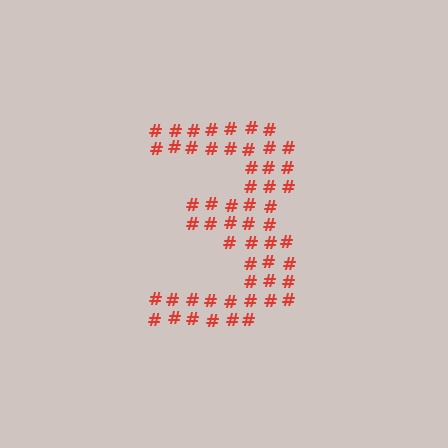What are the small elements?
The small elements are hash symbols.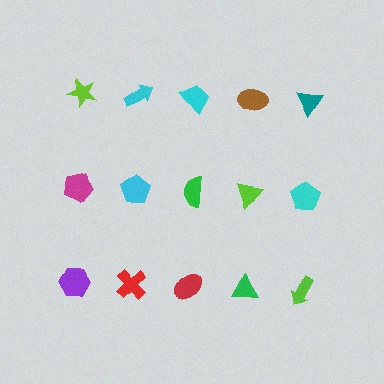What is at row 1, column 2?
A cyan arrow.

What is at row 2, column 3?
A green semicircle.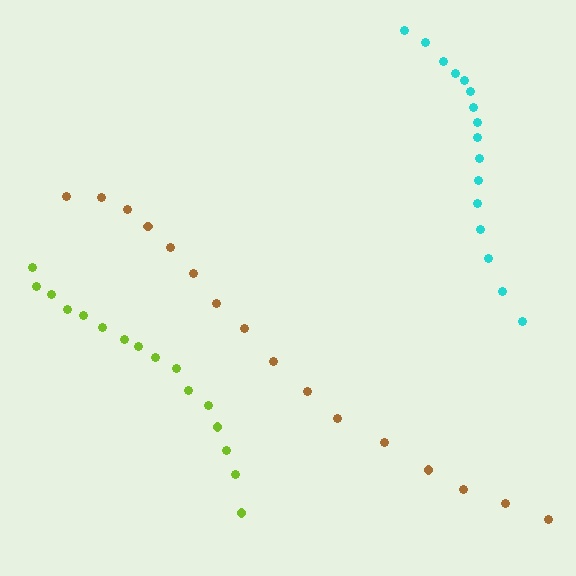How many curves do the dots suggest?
There are 3 distinct paths.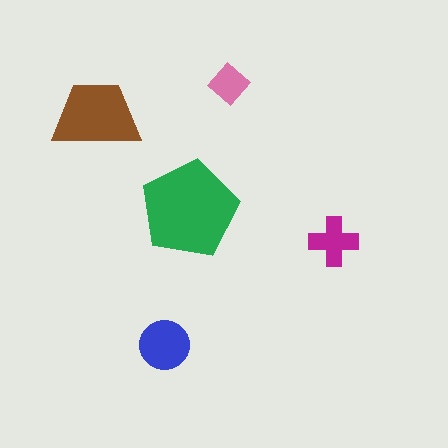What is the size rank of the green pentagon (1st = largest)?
1st.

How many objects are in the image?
There are 5 objects in the image.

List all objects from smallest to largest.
The pink diamond, the magenta cross, the blue circle, the brown trapezoid, the green pentagon.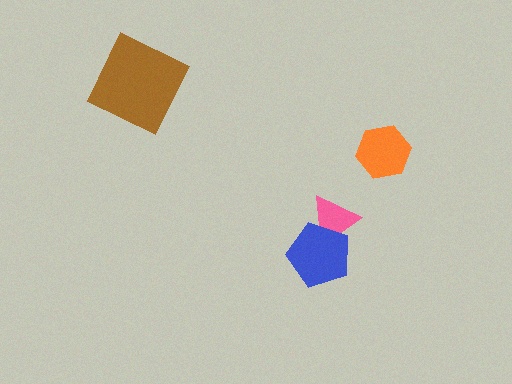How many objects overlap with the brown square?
0 objects overlap with the brown square.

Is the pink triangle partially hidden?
Yes, it is partially covered by another shape.